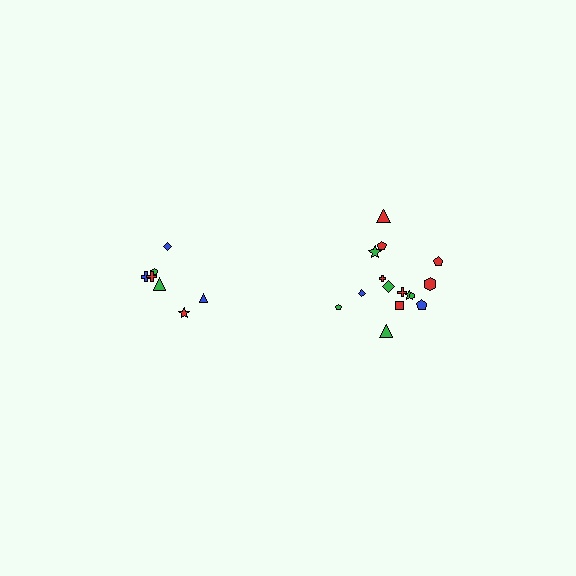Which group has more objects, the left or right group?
The right group.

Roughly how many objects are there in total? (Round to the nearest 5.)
Roughly 20 objects in total.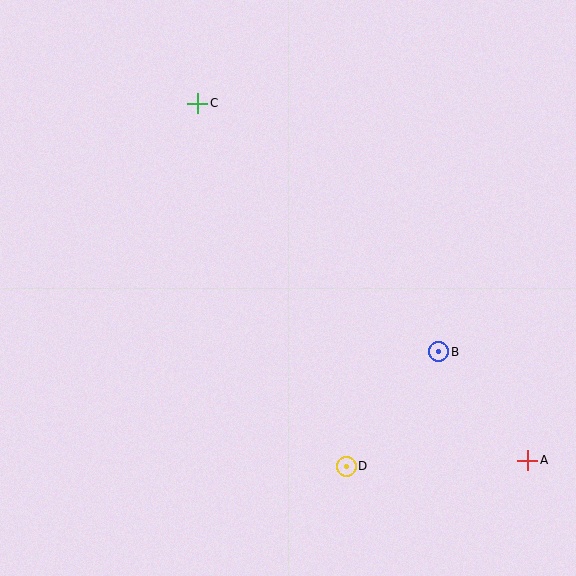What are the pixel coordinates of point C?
Point C is at (198, 103).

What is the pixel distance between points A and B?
The distance between A and B is 140 pixels.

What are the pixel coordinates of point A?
Point A is at (528, 460).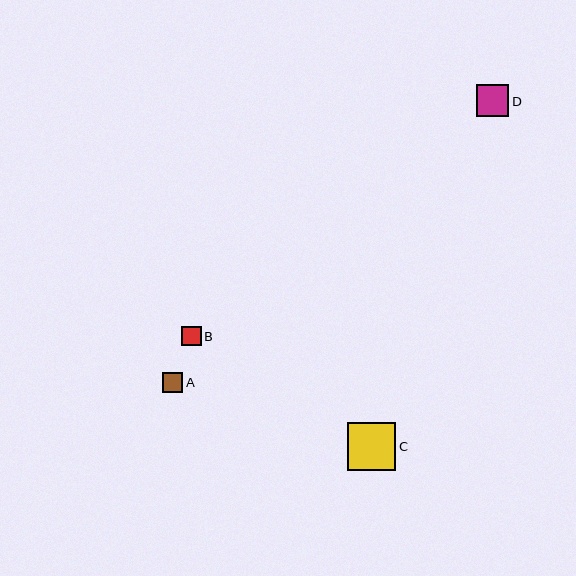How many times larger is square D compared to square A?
Square D is approximately 1.5 times the size of square A.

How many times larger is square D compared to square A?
Square D is approximately 1.5 times the size of square A.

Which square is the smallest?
Square B is the smallest with a size of approximately 20 pixels.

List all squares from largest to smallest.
From largest to smallest: C, D, A, B.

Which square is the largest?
Square C is the largest with a size of approximately 49 pixels.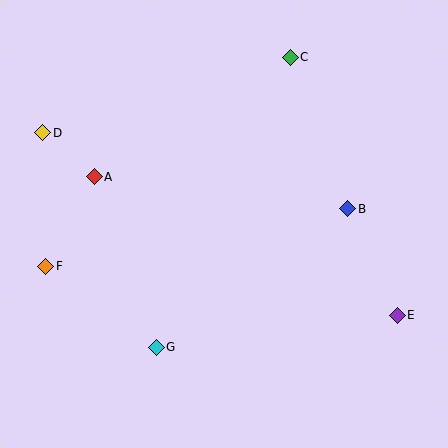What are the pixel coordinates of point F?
Point F is at (46, 266).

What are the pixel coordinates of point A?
Point A is at (94, 177).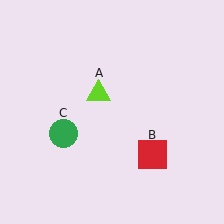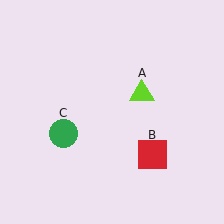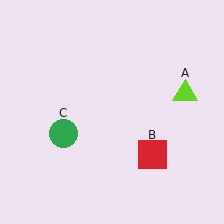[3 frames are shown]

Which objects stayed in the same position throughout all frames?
Red square (object B) and green circle (object C) remained stationary.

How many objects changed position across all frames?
1 object changed position: lime triangle (object A).